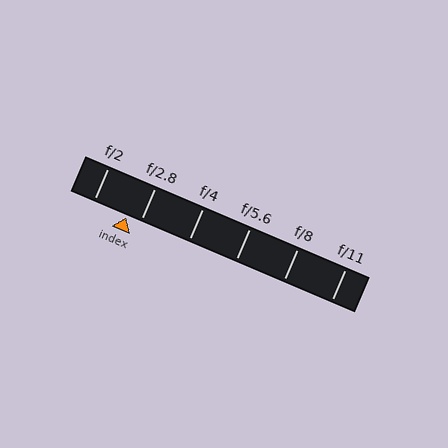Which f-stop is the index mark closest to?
The index mark is closest to f/2.8.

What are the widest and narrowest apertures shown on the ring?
The widest aperture shown is f/2 and the narrowest is f/11.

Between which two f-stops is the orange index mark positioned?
The index mark is between f/2 and f/2.8.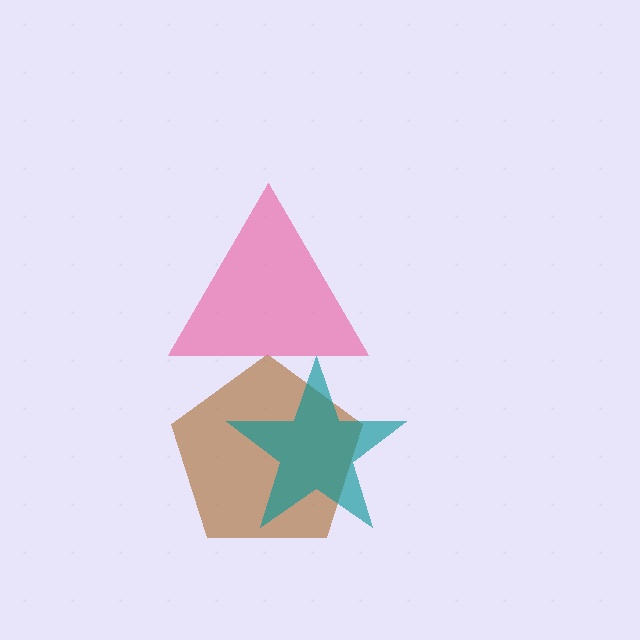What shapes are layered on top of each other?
The layered shapes are: a brown pentagon, a pink triangle, a teal star.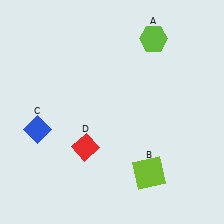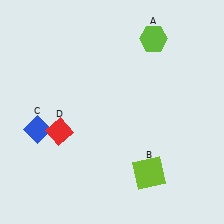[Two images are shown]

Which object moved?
The red diamond (D) moved left.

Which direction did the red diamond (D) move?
The red diamond (D) moved left.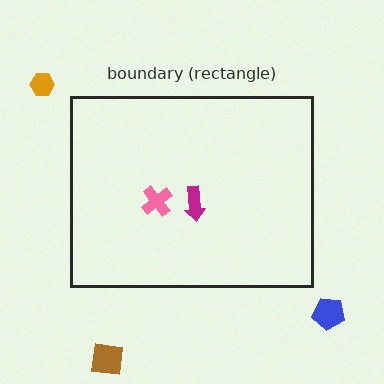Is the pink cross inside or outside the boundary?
Inside.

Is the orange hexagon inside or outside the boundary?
Outside.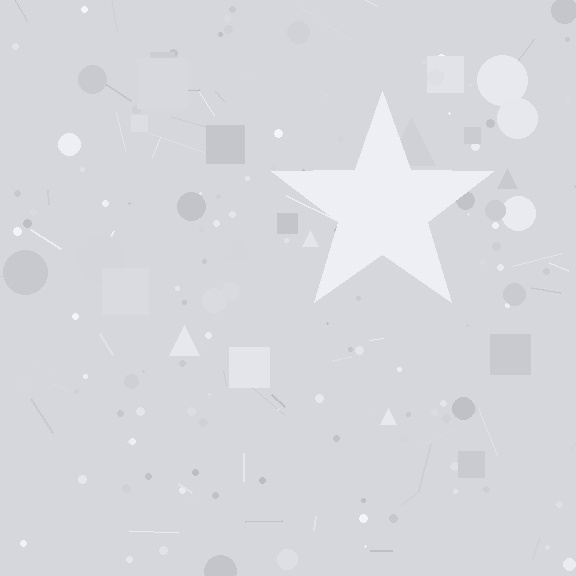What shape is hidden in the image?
A star is hidden in the image.